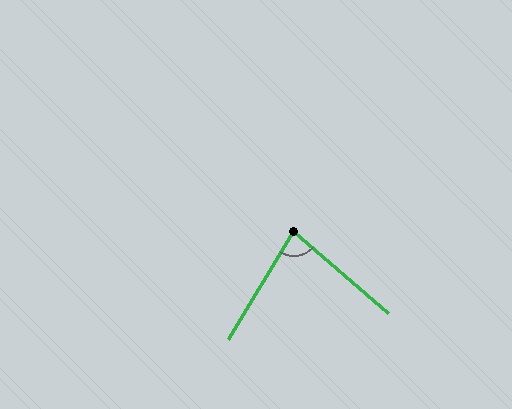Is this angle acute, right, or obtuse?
It is acute.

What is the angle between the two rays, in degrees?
Approximately 80 degrees.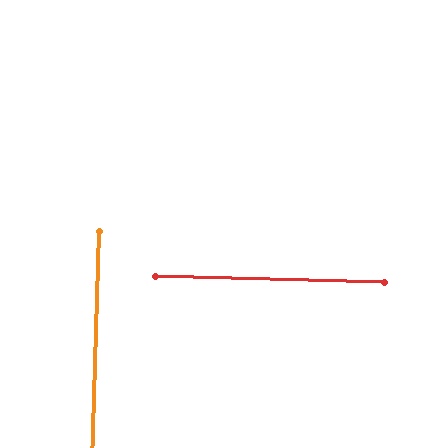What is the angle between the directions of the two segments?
Approximately 90 degrees.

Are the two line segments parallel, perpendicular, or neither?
Perpendicular — they meet at approximately 90°.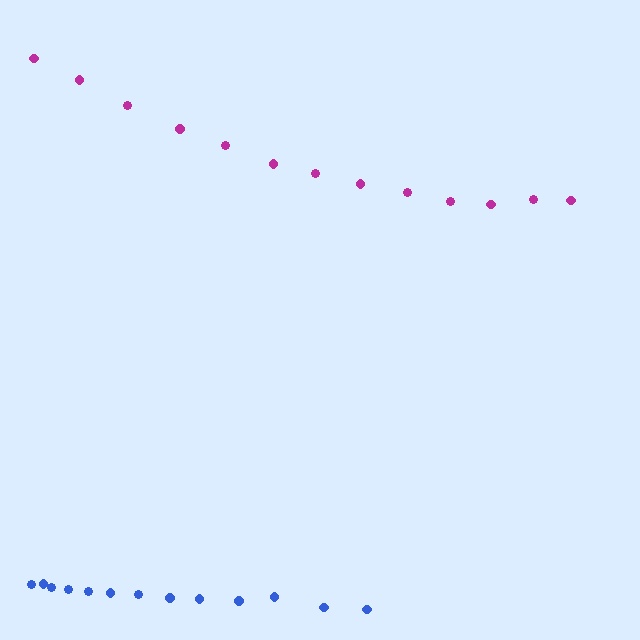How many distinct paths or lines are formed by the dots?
There are 2 distinct paths.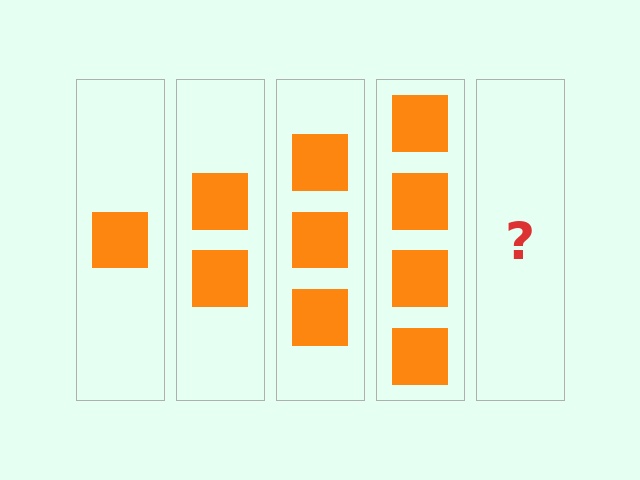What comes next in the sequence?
The next element should be 5 squares.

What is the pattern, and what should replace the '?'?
The pattern is that each step adds one more square. The '?' should be 5 squares.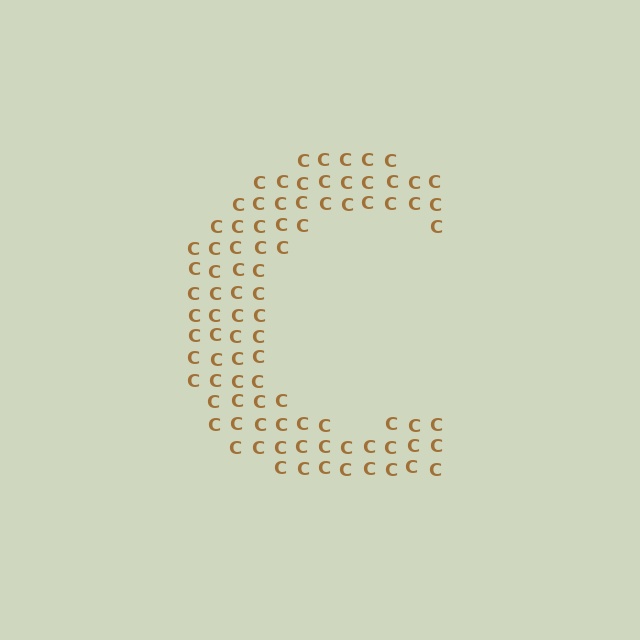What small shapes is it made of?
It is made of small letter C's.